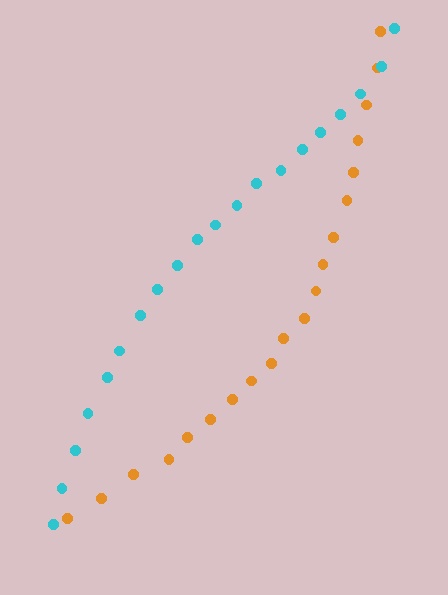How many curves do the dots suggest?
There are 2 distinct paths.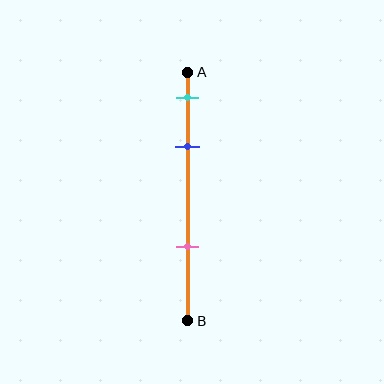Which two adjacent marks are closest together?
The cyan and blue marks are the closest adjacent pair.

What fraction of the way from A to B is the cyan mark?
The cyan mark is approximately 10% (0.1) of the way from A to B.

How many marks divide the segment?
There are 3 marks dividing the segment.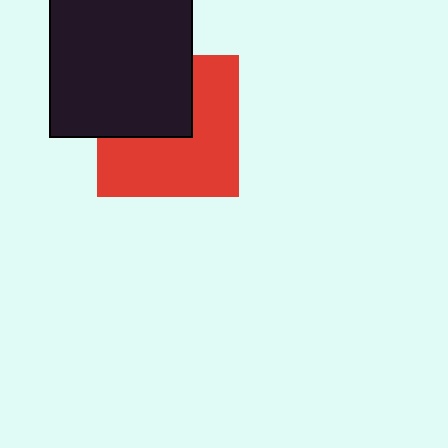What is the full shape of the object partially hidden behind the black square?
The partially hidden object is a red square.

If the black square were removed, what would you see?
You would see the complete red square.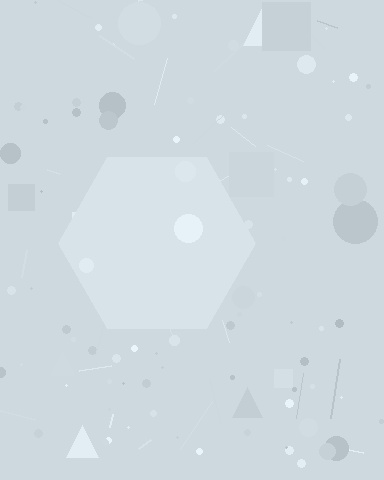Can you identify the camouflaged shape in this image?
The camouflaged shape is a hexagon.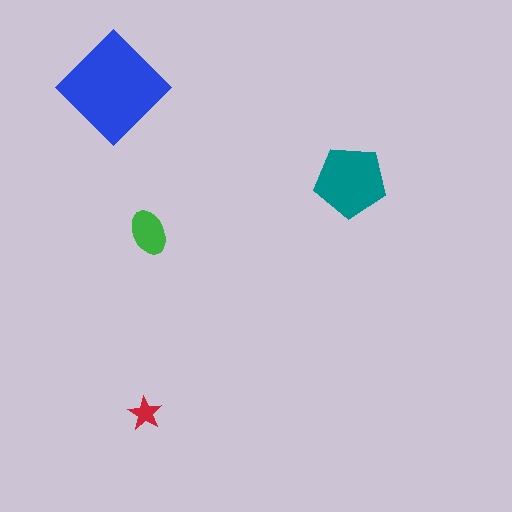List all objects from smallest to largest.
The red star, the green ellipse, the teal pentagon, the blue diamond.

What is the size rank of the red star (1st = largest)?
4th.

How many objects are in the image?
There are 4 objects in the image.